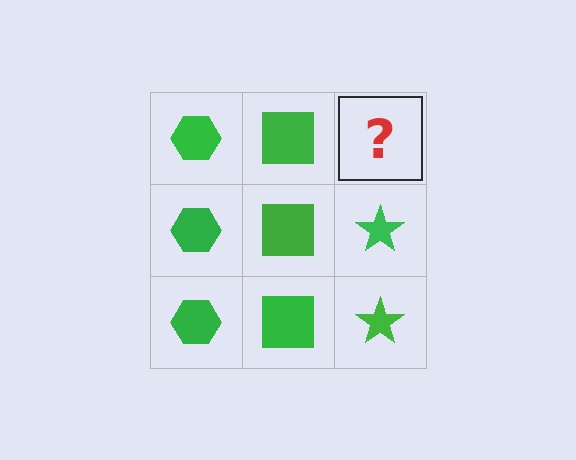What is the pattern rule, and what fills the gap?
The rule is that each column has a consistent shape. The gap should be filled with a green star.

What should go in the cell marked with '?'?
The missing cell should contain a green star.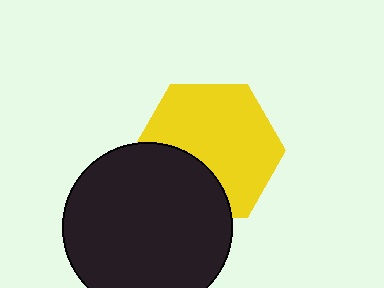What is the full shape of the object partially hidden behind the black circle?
The partially hidden object is a yellow hexagon.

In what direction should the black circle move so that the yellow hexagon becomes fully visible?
The black circle should move down. That is the shortest direction to clear the overlap and leave the yellow hexagon fully visible.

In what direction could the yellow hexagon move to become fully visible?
The yellow hexagon could move up. That would shift it out from behind the black circle entirely.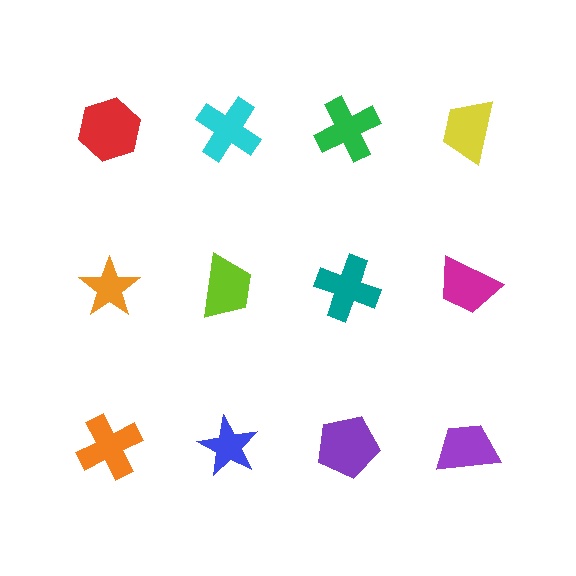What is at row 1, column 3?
A green cross.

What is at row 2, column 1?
An orange star.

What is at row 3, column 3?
A purple pentagon.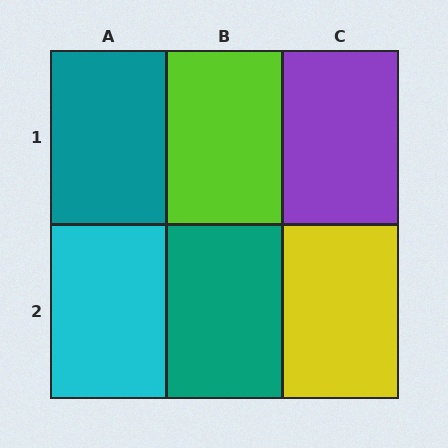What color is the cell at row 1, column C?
Purple.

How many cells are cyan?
1 cell is cyan.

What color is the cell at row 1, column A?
Teal.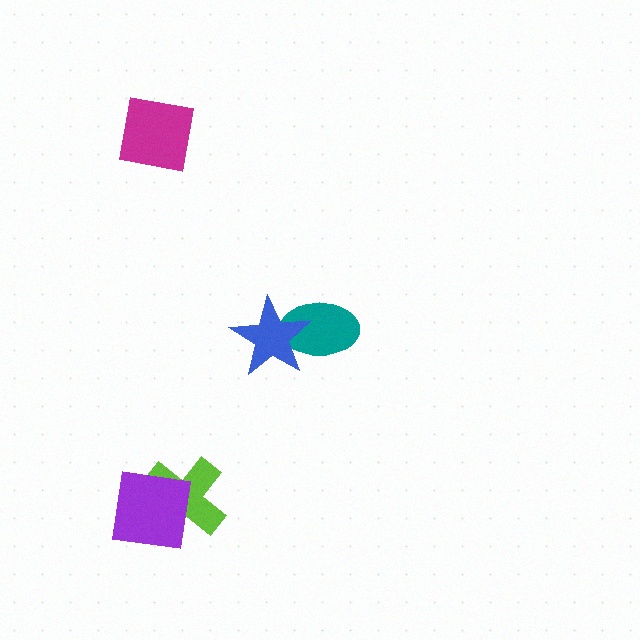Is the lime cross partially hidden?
Yes, it is partially covered by another shape.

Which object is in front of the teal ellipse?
The blue star is in front of the teal ellipse.